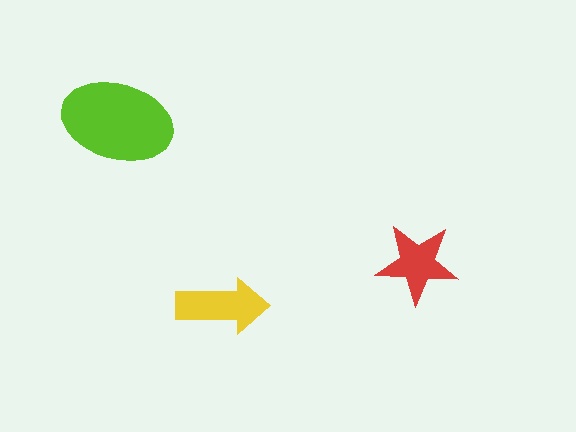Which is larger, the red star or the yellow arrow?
The yellow arrow.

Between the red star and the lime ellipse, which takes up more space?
The lime ellipse.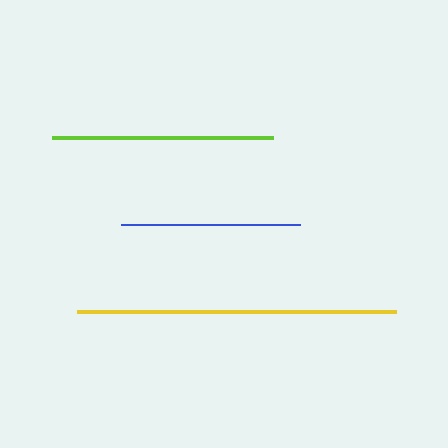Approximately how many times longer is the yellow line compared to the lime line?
The yellow line is approximately 1.4 times the length of the lime line.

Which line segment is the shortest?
The blue line is the shortest at approximately 179 pixels.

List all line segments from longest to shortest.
From longest to shortest: yellow, lime, blue.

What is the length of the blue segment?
The blue segment is approximately 179 pixels long.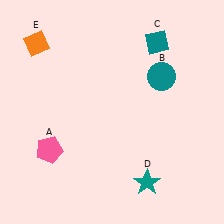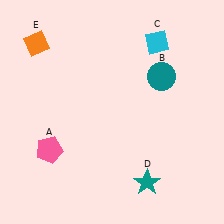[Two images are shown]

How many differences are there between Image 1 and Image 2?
There is 1 difference between the two images.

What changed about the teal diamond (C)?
In Image 1, C is teal. In Image 2, it changed to cyan.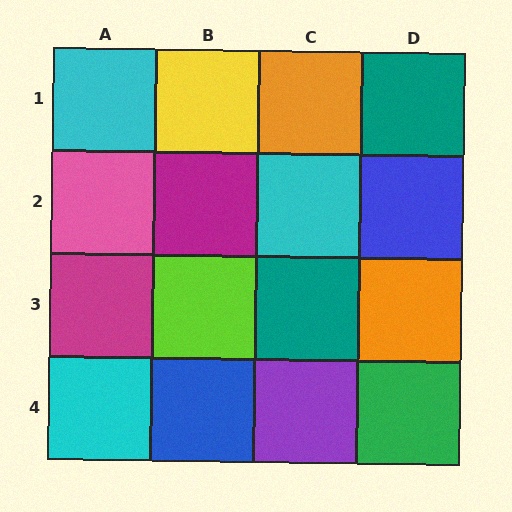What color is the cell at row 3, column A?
Magenta.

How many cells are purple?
1 cell is purple.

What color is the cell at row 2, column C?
Cyan.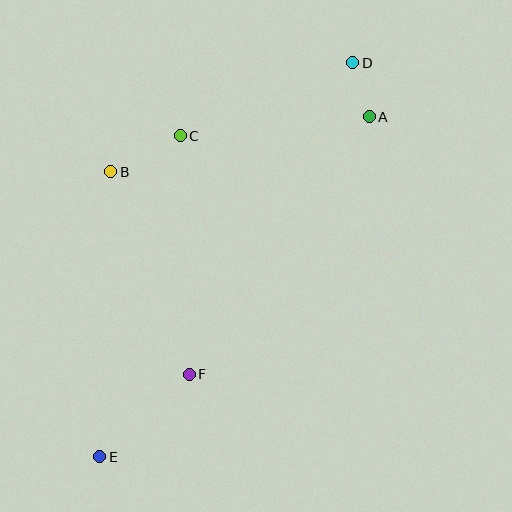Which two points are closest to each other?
Points A and D are closest to each other.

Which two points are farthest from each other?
Points D and E are farthest from each other.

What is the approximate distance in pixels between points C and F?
The distance between C and F is approximately 238 pixels.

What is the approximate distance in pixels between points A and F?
The distance between A and F is approximately 314 pixels.